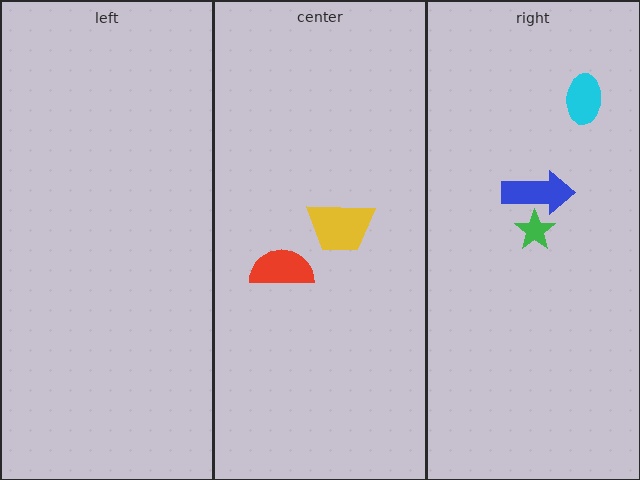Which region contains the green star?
The right region.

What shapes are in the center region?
The yellow trapezoid, the red semicircle.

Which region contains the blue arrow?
The right region.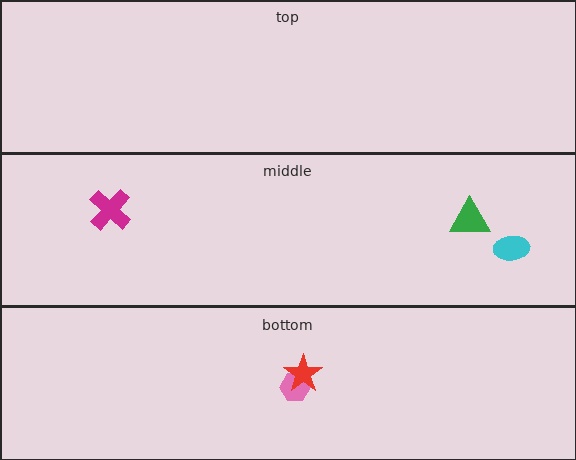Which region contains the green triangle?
The middle region.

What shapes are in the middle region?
The cyan ellipse, the green triangle, the magenta cross.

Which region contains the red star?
The bottom region.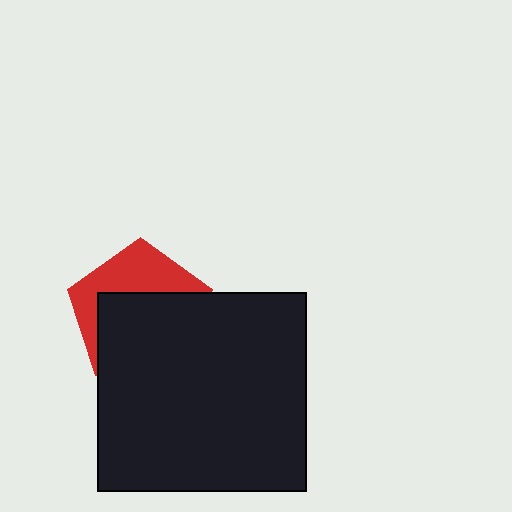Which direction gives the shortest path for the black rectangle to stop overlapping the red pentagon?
Moving down gives the shortest separation.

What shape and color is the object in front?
The object in front is a black rectangle.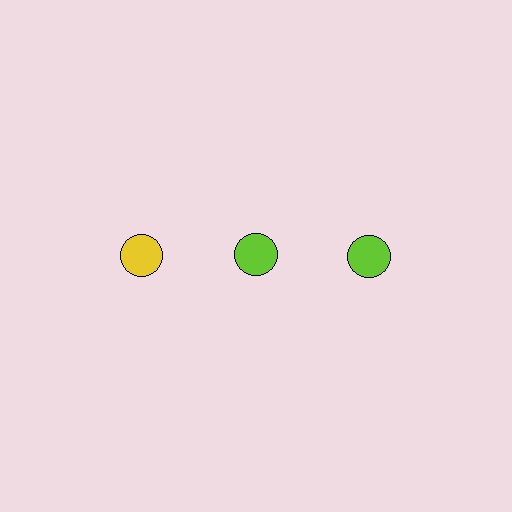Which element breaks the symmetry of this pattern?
The yellow circle in the top row, leftmost column breaks the symmetry. All other shapes are lime circles.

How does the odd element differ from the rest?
It has a different color: yellow instead of lime.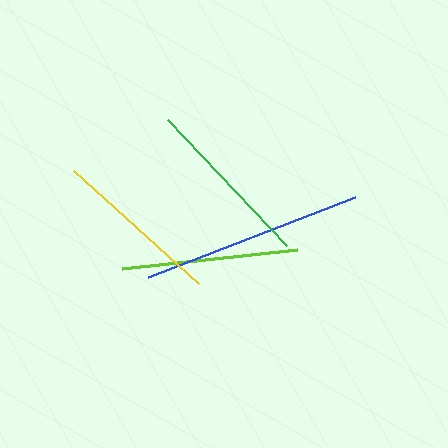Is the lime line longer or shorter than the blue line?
The blue line is longer than the lime line.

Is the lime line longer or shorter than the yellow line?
The lime line is longer than the yellow line.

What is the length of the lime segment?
The lime segment is approximately 176 pixels long.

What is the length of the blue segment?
The blue segment is approximately 222 pixels long.